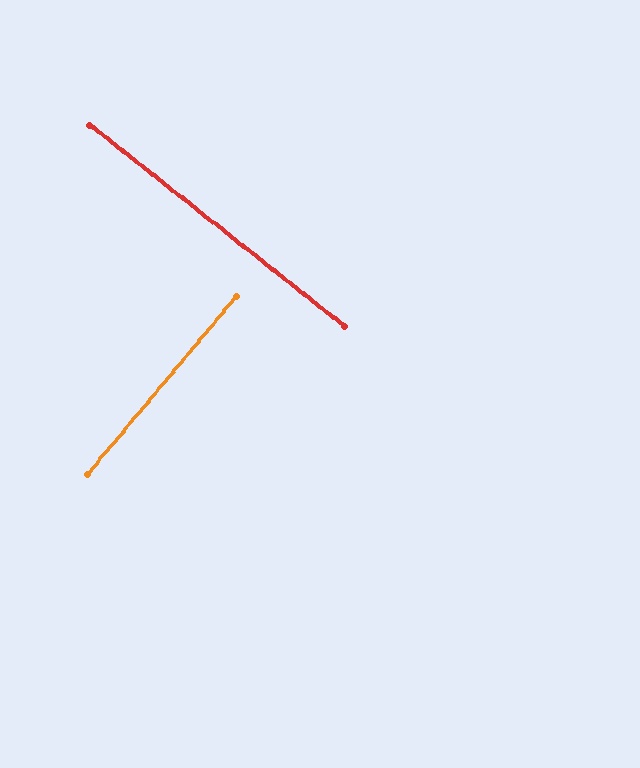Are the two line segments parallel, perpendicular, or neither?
Perpendicular — they meet at approximately 88°.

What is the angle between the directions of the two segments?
Approximately 88 degrees.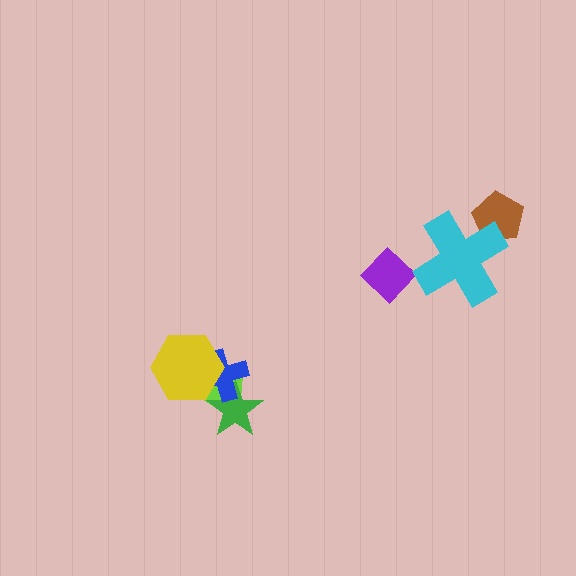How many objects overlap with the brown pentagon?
1 object overlaps with the brown pentagon.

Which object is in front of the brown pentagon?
The cyan cross is in front of the brown pentagon.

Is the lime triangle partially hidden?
Yes, it is partially covered by another shape.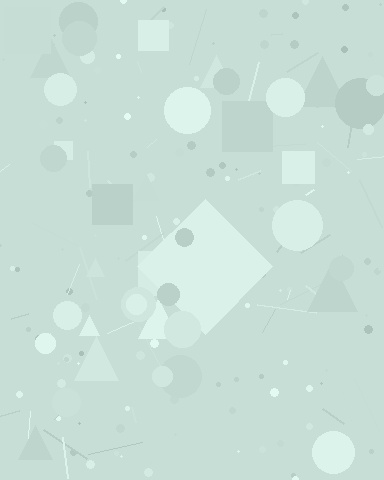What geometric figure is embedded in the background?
A diamond is embedded in the background.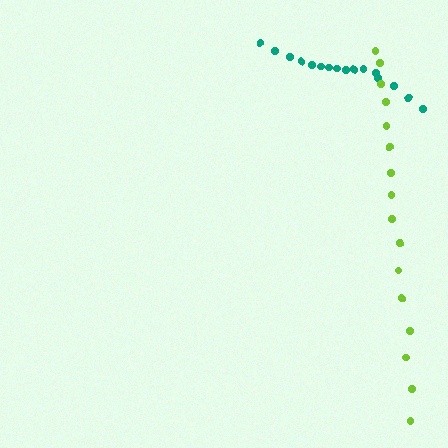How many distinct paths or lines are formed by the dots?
There are 2 distinct paths.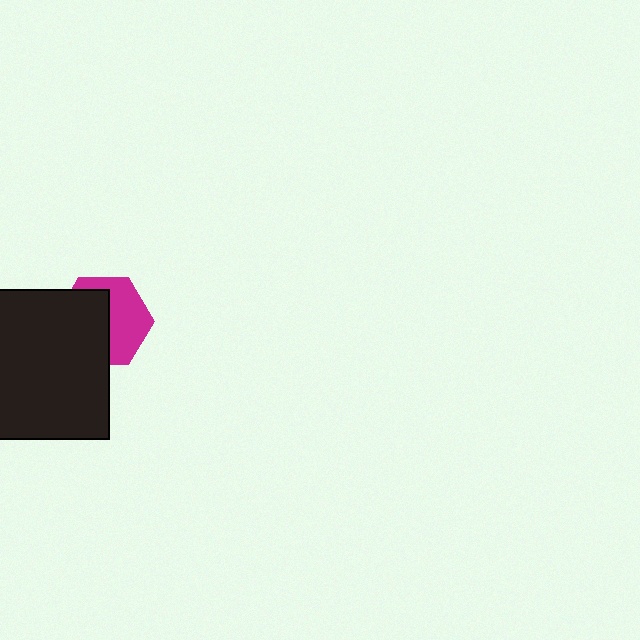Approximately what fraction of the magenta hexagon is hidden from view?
Roughly 51% of the magenta hexagon is hidden behind the black square.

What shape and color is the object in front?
The object in front is a black square.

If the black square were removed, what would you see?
You would see the complete magenta hexagon.